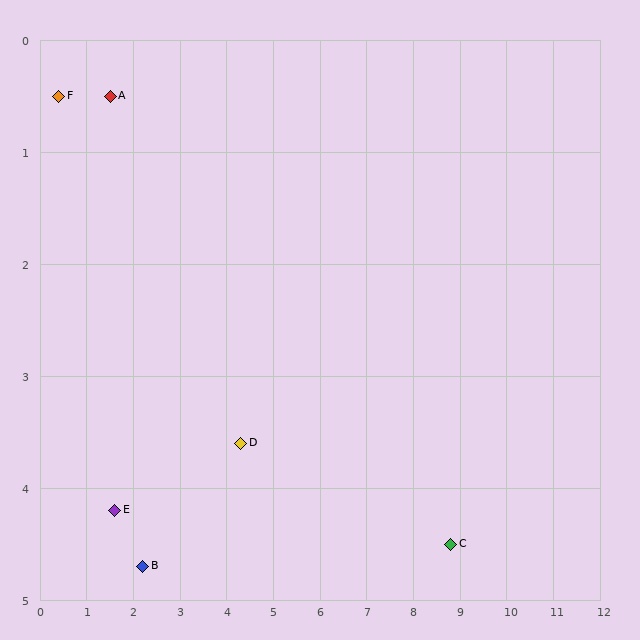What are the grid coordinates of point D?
Point D is at approximately (4.3, 3.6).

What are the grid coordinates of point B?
Point B is at approximately (2.2, 4.7).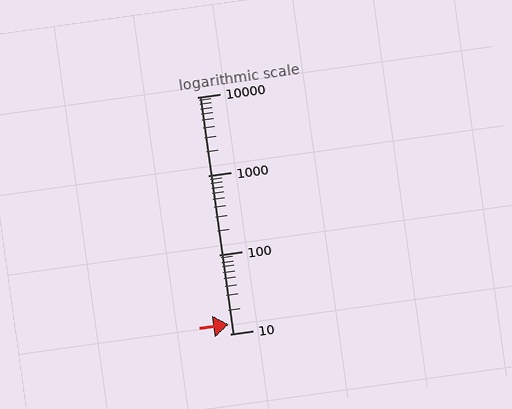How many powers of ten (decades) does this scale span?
The scale spans 3 decades, from 10 to 10000.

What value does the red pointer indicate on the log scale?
The pointer indicates approximately 13.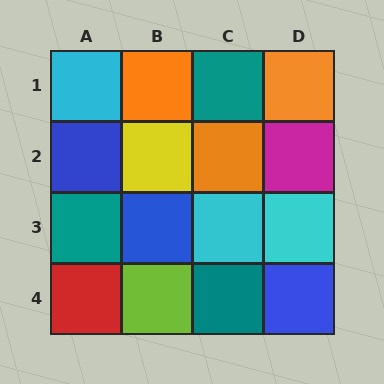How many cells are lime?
1 cell is lime.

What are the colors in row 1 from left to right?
Cyan, orange, teal, orange.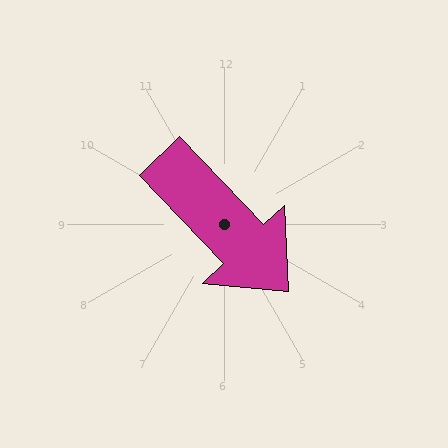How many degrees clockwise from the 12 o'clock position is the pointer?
Approximately 136 degrees.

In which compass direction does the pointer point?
Southeast.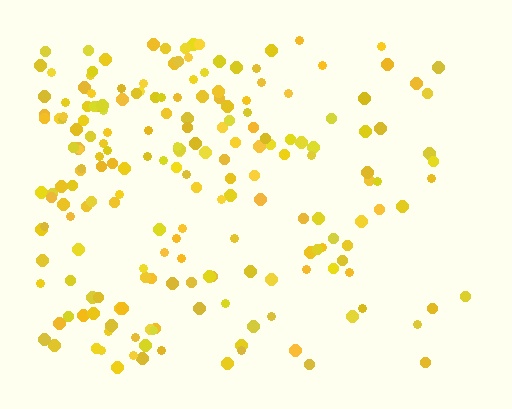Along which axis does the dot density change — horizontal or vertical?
Horizontal.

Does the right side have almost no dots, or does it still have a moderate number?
Still a moderate number, just noticeably fewer than the left.